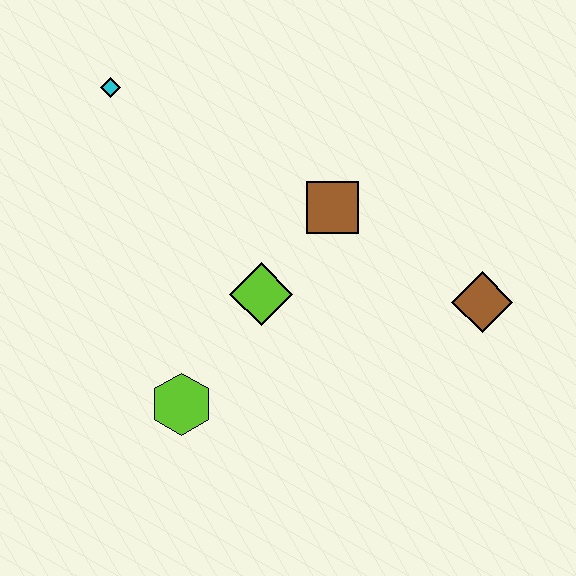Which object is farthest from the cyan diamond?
The brown diamond is farthest from the cyan diamond.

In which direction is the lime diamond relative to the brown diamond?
The lime diamond is to the left of the brown diamond.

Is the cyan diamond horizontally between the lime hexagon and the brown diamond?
No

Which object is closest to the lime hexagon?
The lime diamond is closest to the lime hexagon.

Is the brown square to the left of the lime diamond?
No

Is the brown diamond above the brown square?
No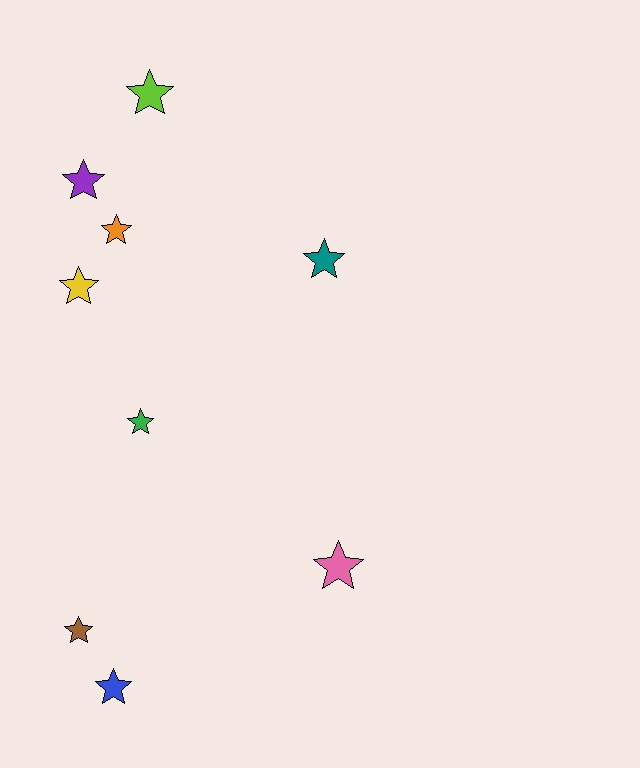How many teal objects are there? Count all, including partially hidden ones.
There is 1 teal object.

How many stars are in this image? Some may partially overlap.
There are 9 stars.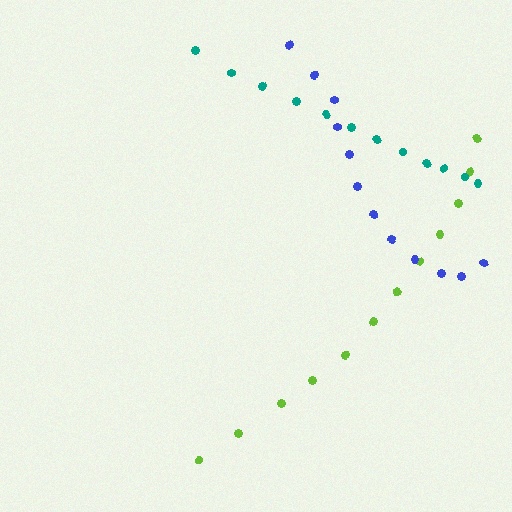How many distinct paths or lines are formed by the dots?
There are 3 distinct paths.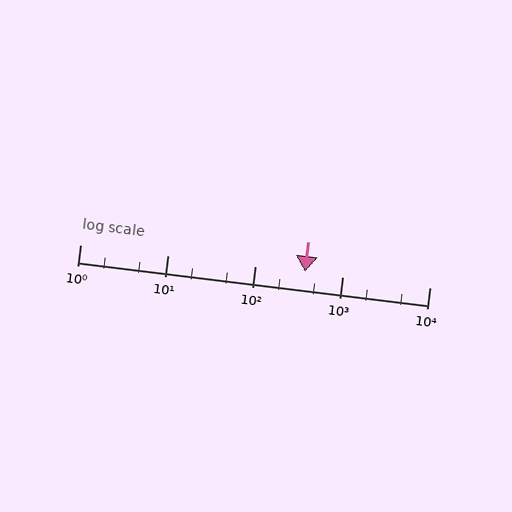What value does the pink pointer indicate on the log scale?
The pointer indicates approximately 370.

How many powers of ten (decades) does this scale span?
The scale spans 4 decades, from 1 to 10000.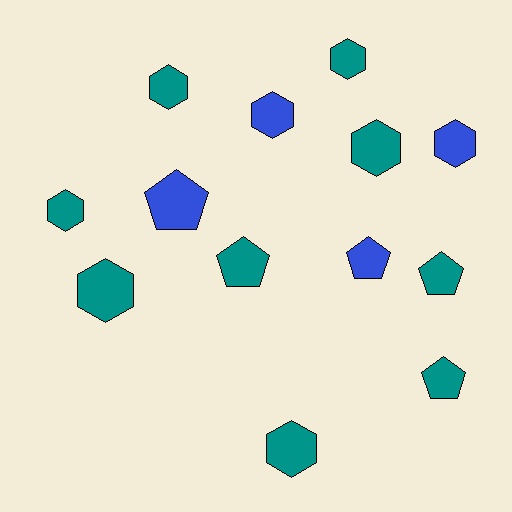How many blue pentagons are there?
There are 2 blue pentagons.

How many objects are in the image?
There are 13 objects.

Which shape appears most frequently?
Hexagon, with 8 objects.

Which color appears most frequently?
Teal, with 9 objects.